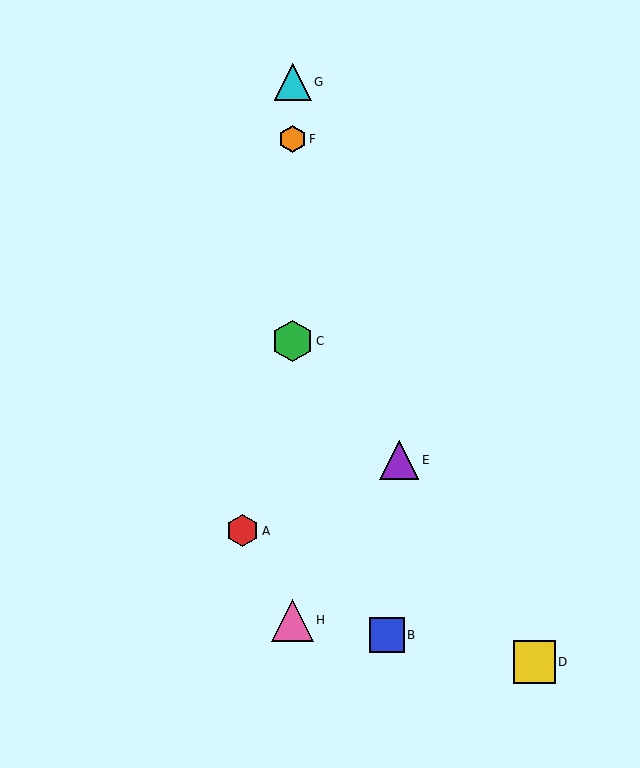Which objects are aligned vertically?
Objects C, F, G, H are aligned vertically.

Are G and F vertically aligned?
Yes, both are at x≈293.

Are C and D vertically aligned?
No, C is at x≈293 and D is at x≈534.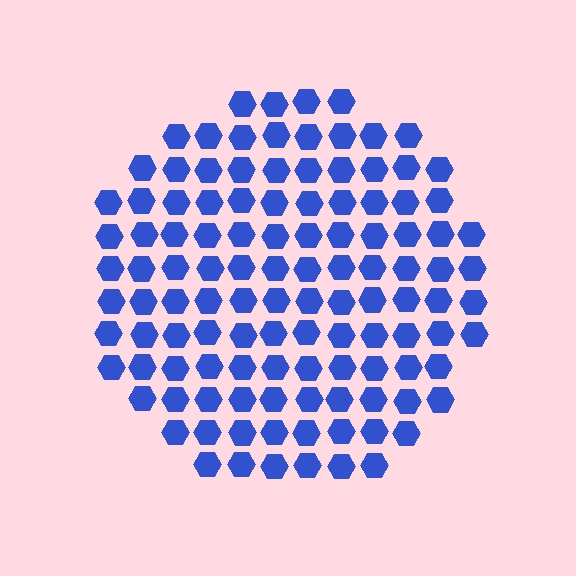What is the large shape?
The large shape is a circle.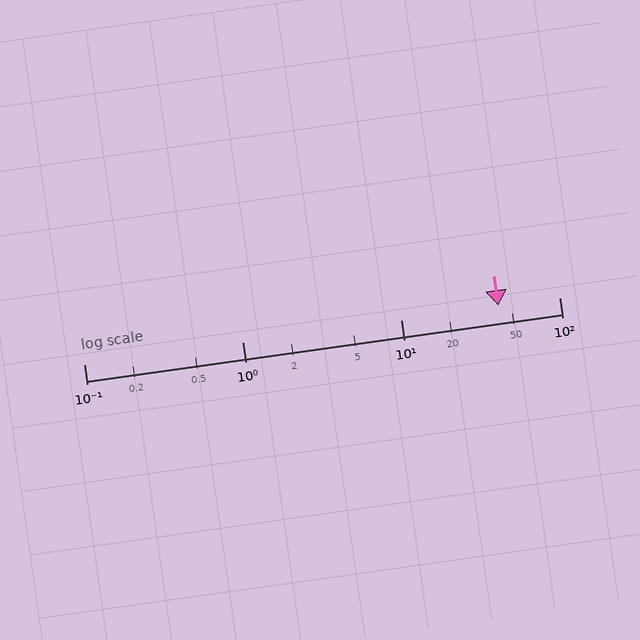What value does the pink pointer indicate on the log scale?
The pointer indicates approximately 41.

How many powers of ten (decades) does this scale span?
The scale spans 3 decades, from 0.1 to 100.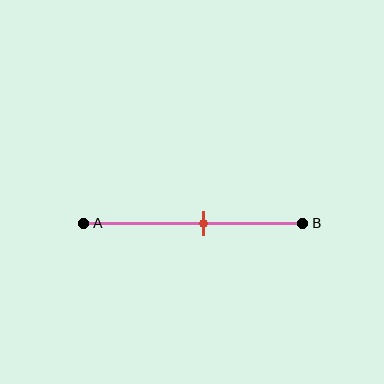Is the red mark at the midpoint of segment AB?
No, the mark is at about 55% from A, not at the 50% midpoint.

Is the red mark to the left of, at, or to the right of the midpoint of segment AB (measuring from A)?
The red mark is to the right of the midpoint of segment AB.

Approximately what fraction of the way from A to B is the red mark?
The red mark is approximately 55% of the way from A to B.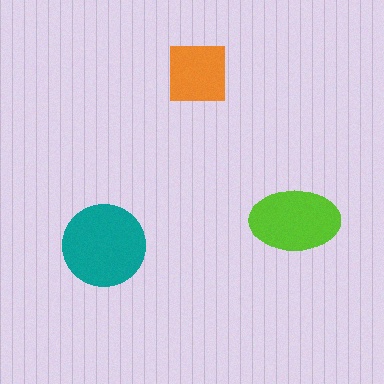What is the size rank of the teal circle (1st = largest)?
1st.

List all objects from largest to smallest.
The teal circle, the lime ellipse, the orange square.